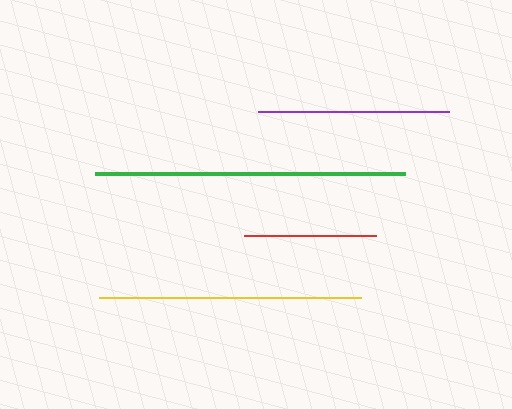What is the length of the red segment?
The red segment is approximately 132 pixels long.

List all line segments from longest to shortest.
From longest to shortest: green, yellow, purple, red.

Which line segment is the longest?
The green line is the longest at approximately 310 pixels.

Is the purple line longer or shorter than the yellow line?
The yellow line is longer than the purple line.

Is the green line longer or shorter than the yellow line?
The green line is longer than the yellow line.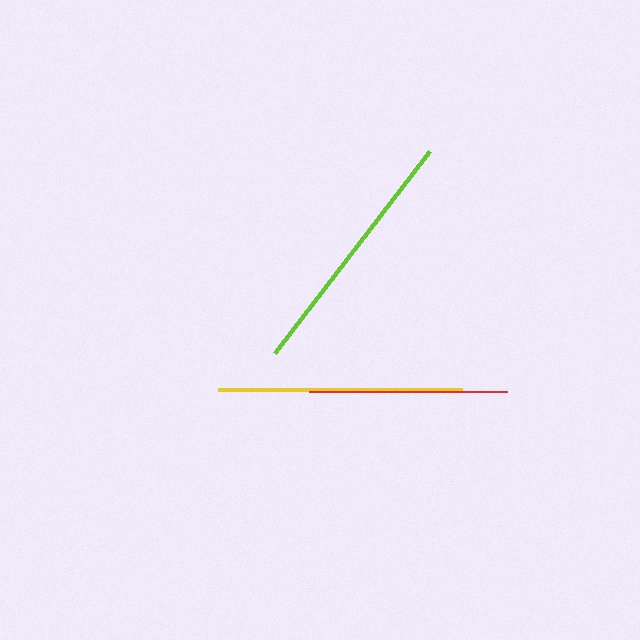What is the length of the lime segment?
The lime segment is approximately 254 pixels long.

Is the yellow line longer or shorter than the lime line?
The lime line is longer than the yellow line.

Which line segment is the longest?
The lime line is the longest at approximately 254 pixels.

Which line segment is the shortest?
The red line is the shortest at approximately 198 pixels.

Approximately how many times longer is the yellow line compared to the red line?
The yellow line is approximately 1.2 times the length of the red line.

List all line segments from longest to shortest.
From longest to shortest: lime, yellow, red.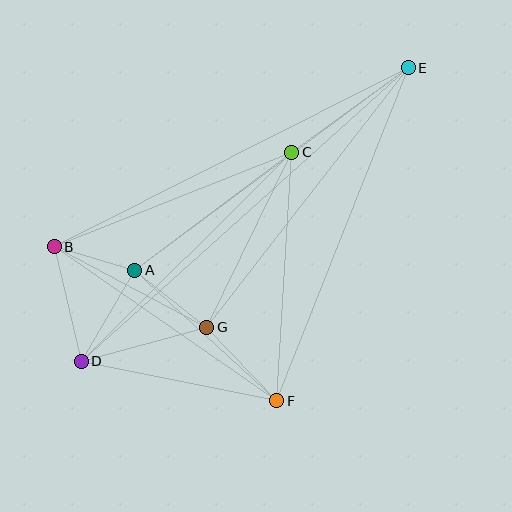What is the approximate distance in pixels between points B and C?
The distance between B and C is approximately 256 pixels.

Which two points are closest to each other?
Points A and B are closest to each other.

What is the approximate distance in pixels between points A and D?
The distance between A and D is approximately 105 pixels.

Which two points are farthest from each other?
Points D and E are farthest from each other.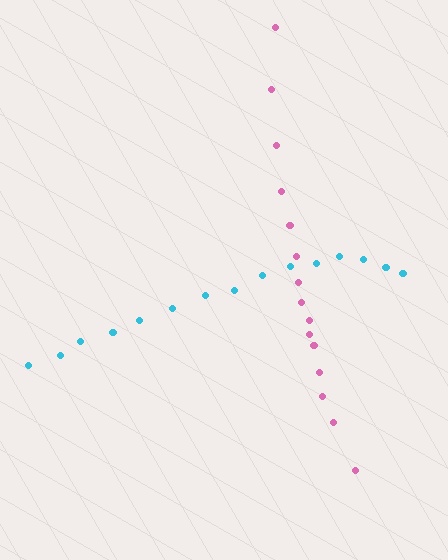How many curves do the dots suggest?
There are 2 distinct paths.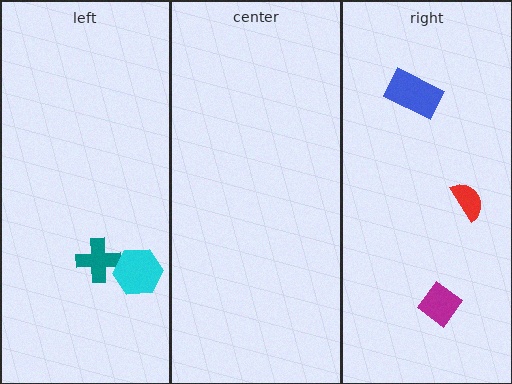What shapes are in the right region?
The red semicircle, the magenta diamond, the blue rectangle.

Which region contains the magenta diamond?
The right region.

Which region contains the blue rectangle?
The right region.